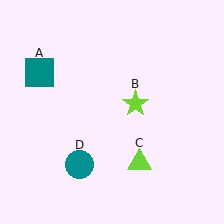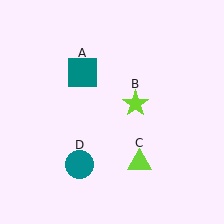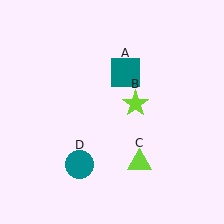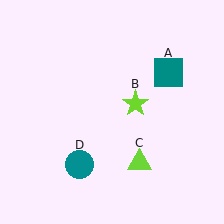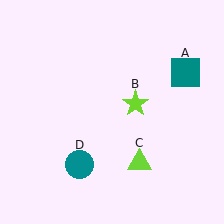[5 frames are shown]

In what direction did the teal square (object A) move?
The teal square (object A) moved right.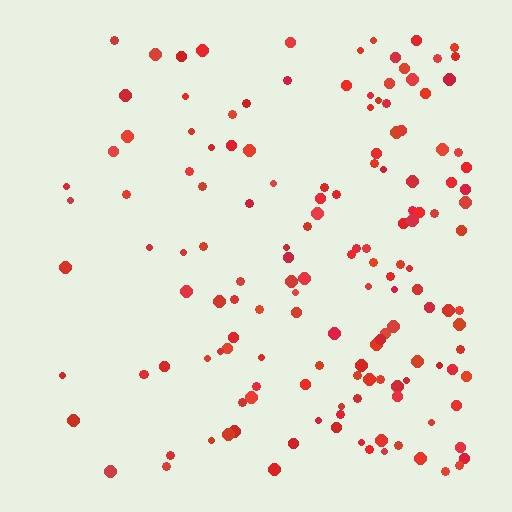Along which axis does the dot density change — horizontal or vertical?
Horizontal.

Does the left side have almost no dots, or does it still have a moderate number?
Still a moderate number, just noticeably fewer than the right.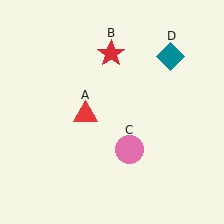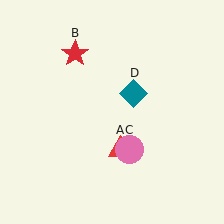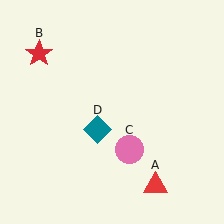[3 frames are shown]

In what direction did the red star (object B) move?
The red star (object B) moved left.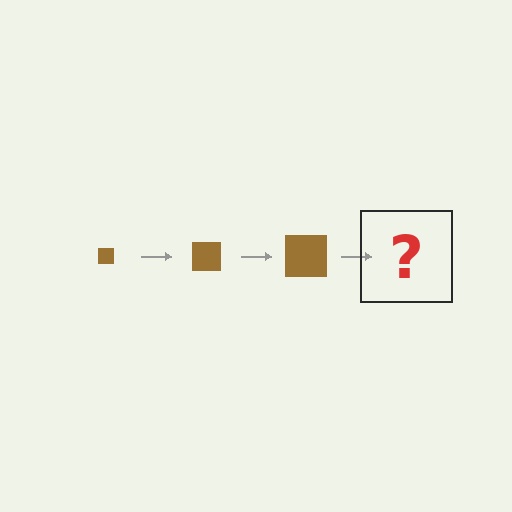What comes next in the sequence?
The next element should be a brown square, larger than the previous one.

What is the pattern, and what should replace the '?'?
The pattern is that the square gets progressively larger each step. The '?' should be a brown square, larger than the previous one.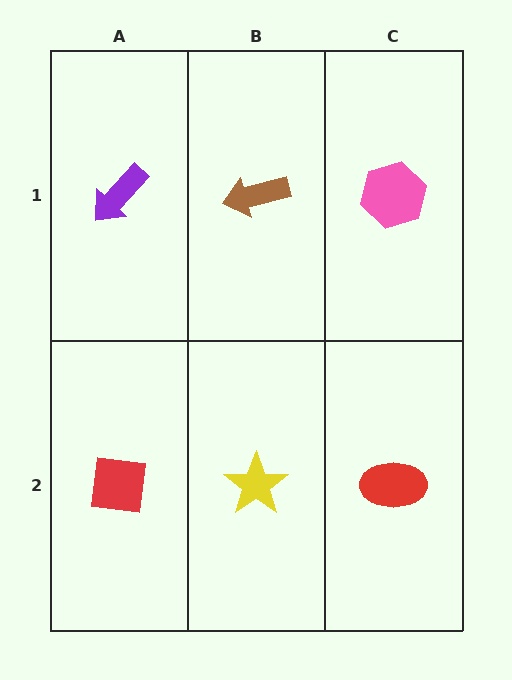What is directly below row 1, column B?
A yellow star.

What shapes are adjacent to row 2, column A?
A purple arrow (row 1, column A), a yellow star (row 2, column B).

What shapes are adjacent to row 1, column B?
A yellow star (row 2, column B), a purple arrow (row 1, column A), a pink hexagon (row 1, column C).